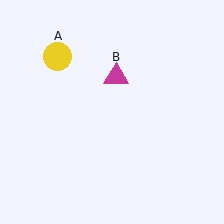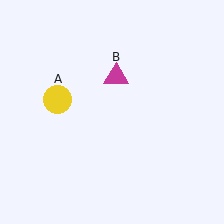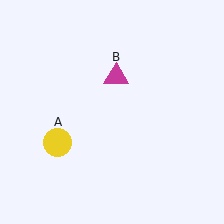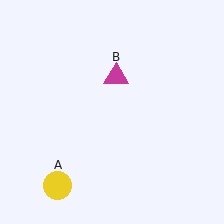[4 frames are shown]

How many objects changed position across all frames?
1 object changed position: yellow circle (object A).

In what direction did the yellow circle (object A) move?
The yellow circle (object A) moved down.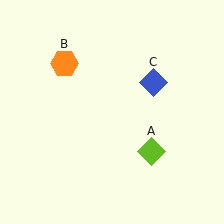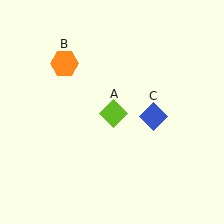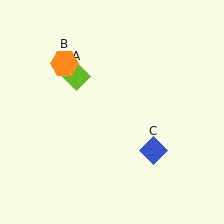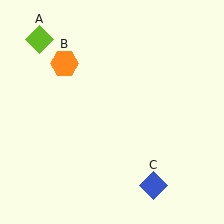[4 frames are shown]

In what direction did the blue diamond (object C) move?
The blue diamond (object C) moved down.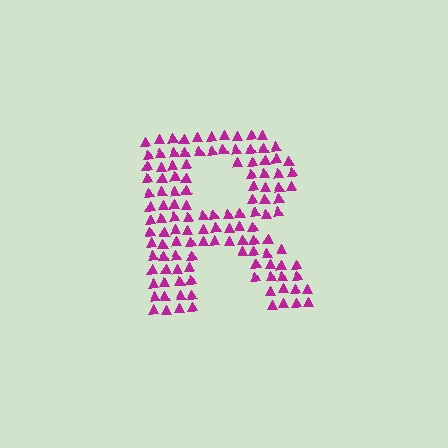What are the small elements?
The small elements are triangles.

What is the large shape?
The large shape is the letter R.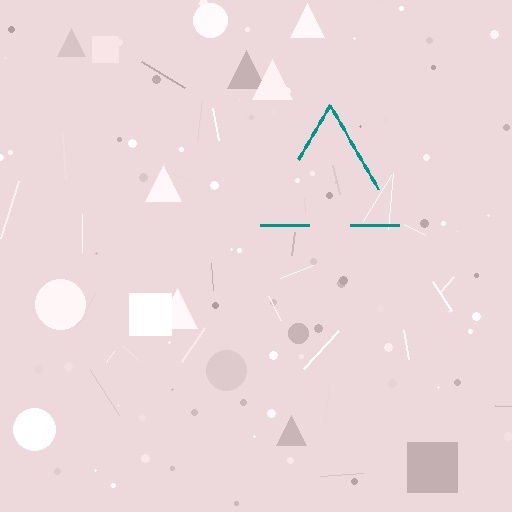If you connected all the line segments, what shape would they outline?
They would outline a triangle.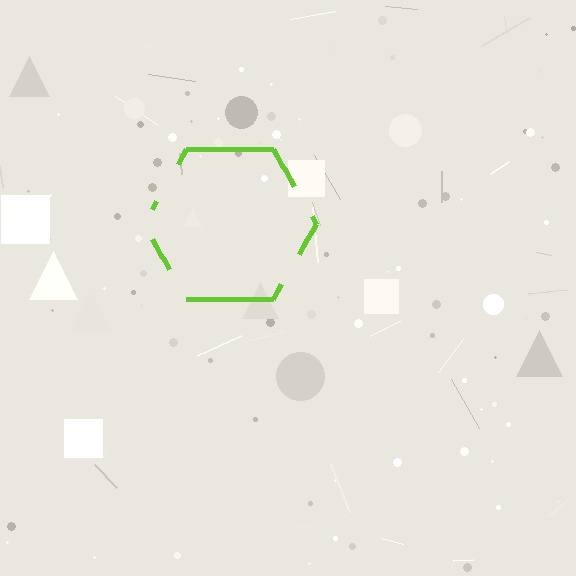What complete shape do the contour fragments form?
The contour fragments form a hexagon.